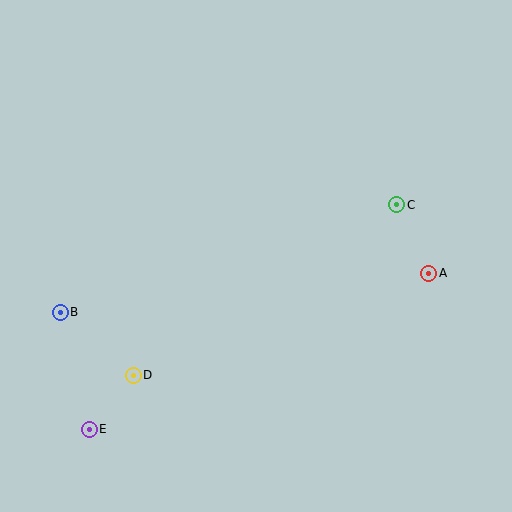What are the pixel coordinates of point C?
Point C is at (397, 205).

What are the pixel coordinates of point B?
Point B is at (60, 312).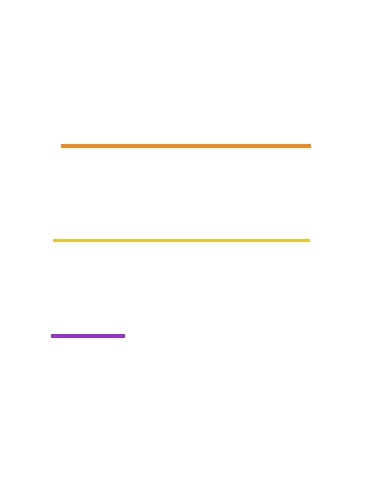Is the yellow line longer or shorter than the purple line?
The yellow line is longer than the purple line.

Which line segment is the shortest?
The purple line is the shortest at approximately 74 pixels.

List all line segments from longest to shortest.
From longest to shortest: yellow, orange, purple.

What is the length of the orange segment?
The orange segment is approximately 249 pixels long.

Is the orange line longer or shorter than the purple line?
The orange line is longer than the purple line.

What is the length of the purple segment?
The purple segment is approximately 74 pixels long.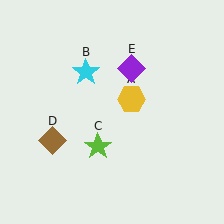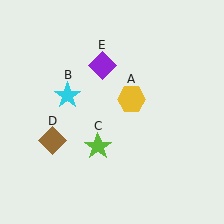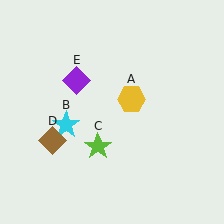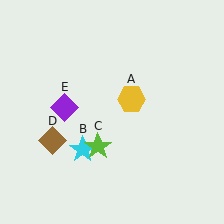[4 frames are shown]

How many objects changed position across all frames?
2 objects changed position: cyan star (object B), purple diamond (object E).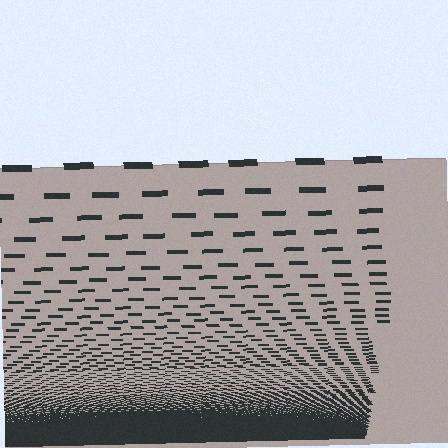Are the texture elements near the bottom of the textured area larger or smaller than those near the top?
Smaller. The gradient is inverted — elements near the bottom are smaller and denser.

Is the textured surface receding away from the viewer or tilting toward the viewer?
The surface appears to tilt toward the viewer. Texture elements get larger and sparser toward the top.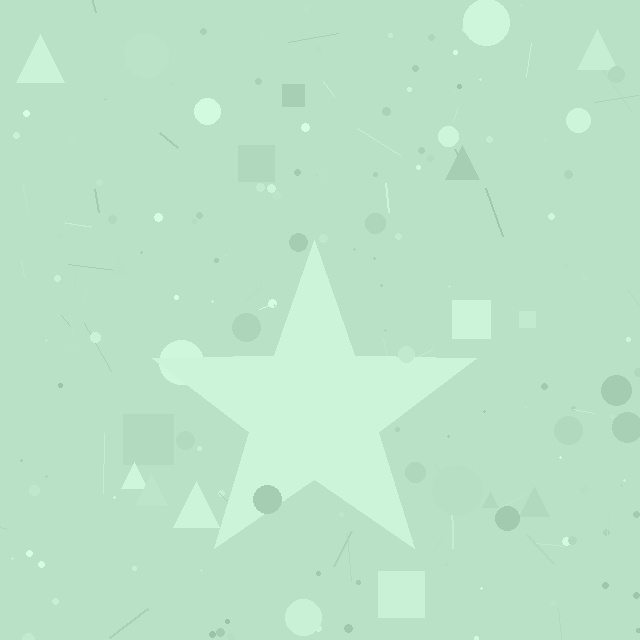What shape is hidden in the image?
A star is hidden in the image.